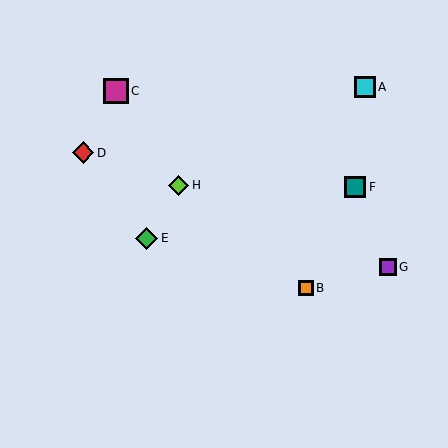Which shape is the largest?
The magenta square (labeled C) is the largest.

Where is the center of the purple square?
The center of the purple square is at (388, 267).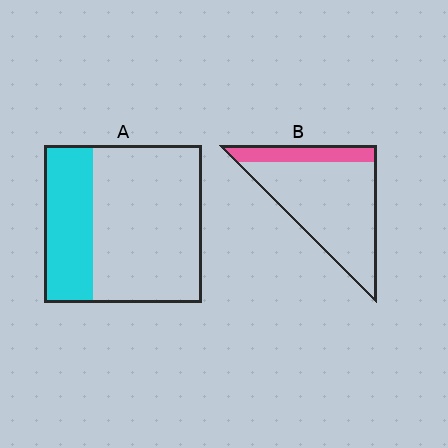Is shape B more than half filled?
No.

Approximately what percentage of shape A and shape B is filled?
A is approximately 30% and B is approximately 20%.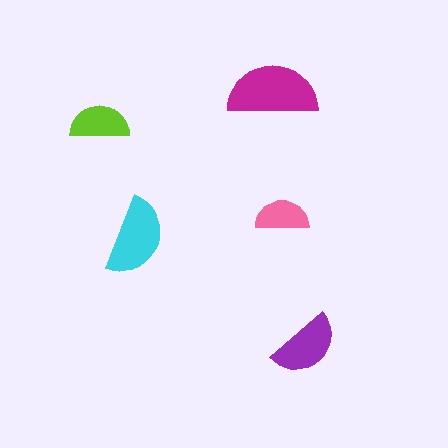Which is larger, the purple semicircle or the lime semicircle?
The purple one.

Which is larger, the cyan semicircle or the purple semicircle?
The cyan one.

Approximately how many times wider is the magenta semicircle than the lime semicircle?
About 1.5 times wider.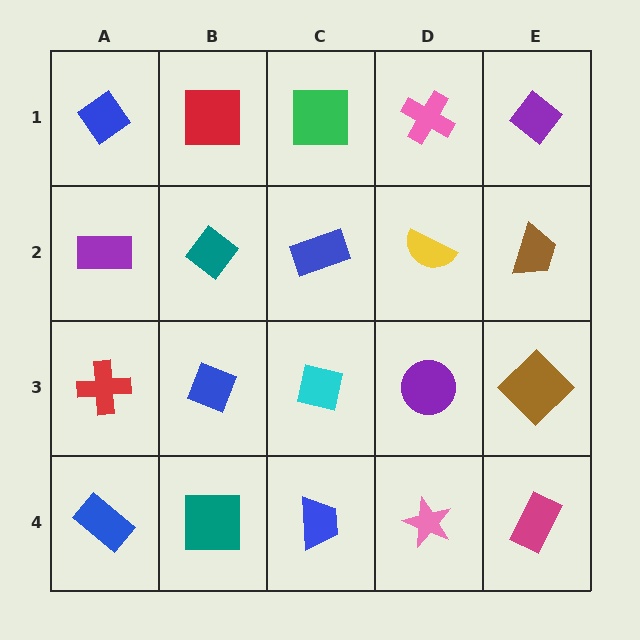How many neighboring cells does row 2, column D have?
4.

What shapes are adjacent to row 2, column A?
A blue diamond (row 1, column A), a red cross (row 3, column A), a teal diamond (row 2, column B).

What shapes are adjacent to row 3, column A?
A purple rectangle (row 2, column A), a blue rectangle (row 4, column A), a blue diamond (row 3, column B).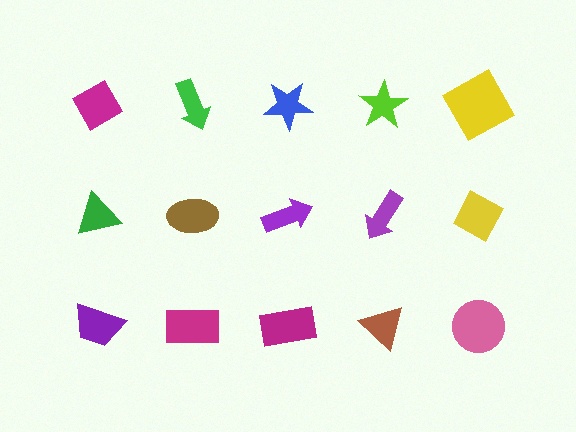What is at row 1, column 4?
A lime star.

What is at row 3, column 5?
A pink circle.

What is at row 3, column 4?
A brown triangle.